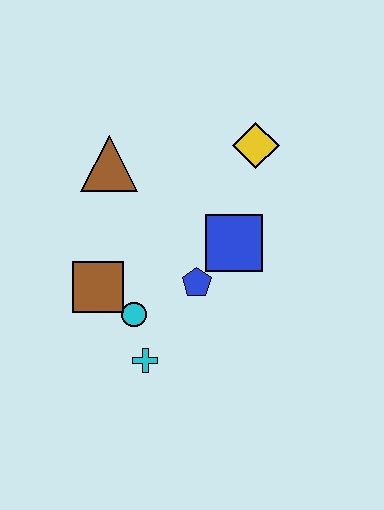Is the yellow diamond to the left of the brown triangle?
No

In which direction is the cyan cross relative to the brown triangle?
The cyan cross is below the brown triangle.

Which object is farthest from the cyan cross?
The yellow diamond is farthest from the cyan cross.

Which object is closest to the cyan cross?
The cyan circle is closest to the cyan cross.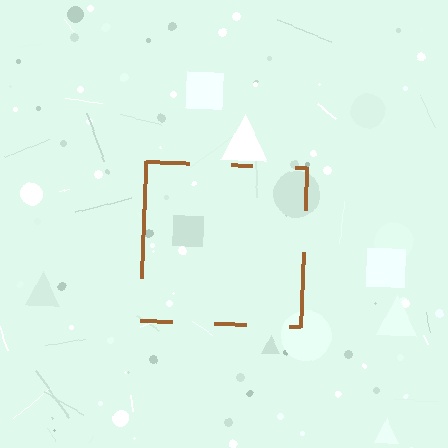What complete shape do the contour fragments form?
The contour fragments form a square.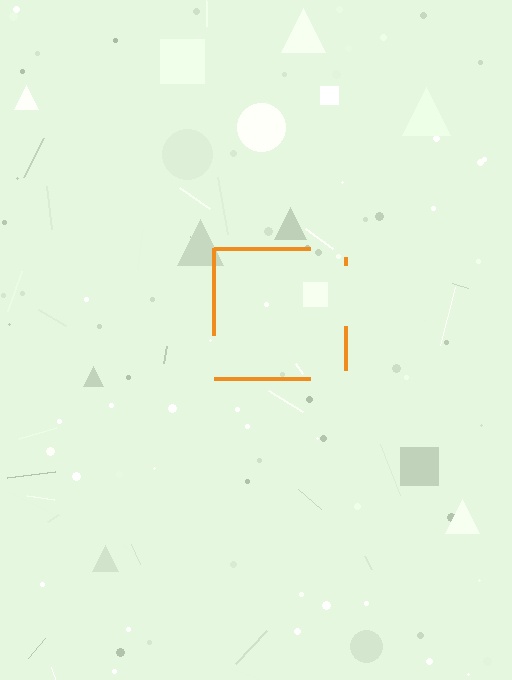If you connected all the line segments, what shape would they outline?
They would outline a square.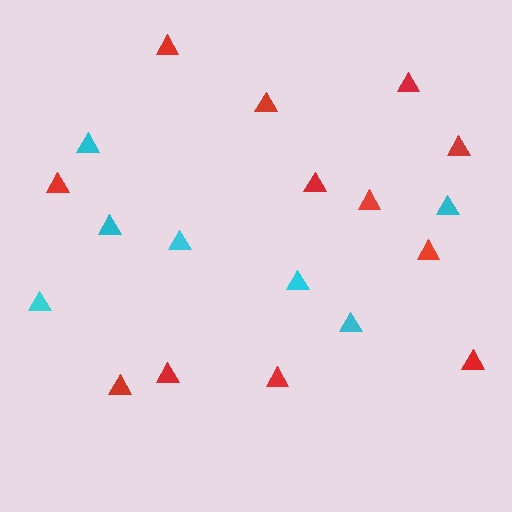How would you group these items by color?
There are 2 groups: one group of red triangles (12) and one group of cyan triangles (7).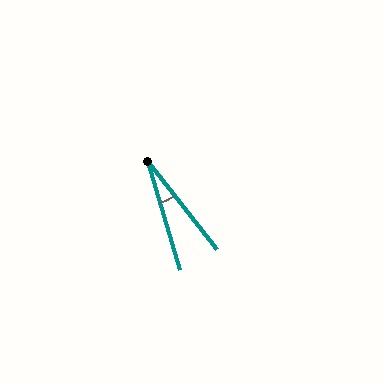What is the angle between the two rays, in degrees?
Approximately 21 degrees.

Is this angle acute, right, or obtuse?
It is acute.